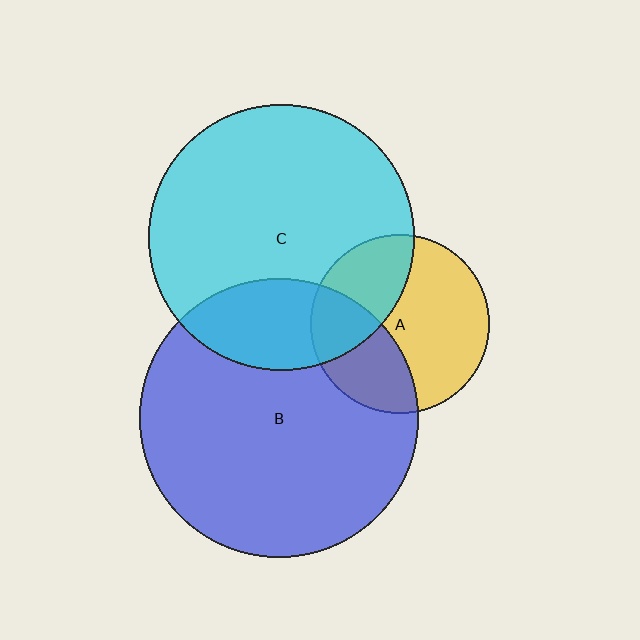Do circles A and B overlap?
Yes.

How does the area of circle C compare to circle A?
Approximately 2.2 times.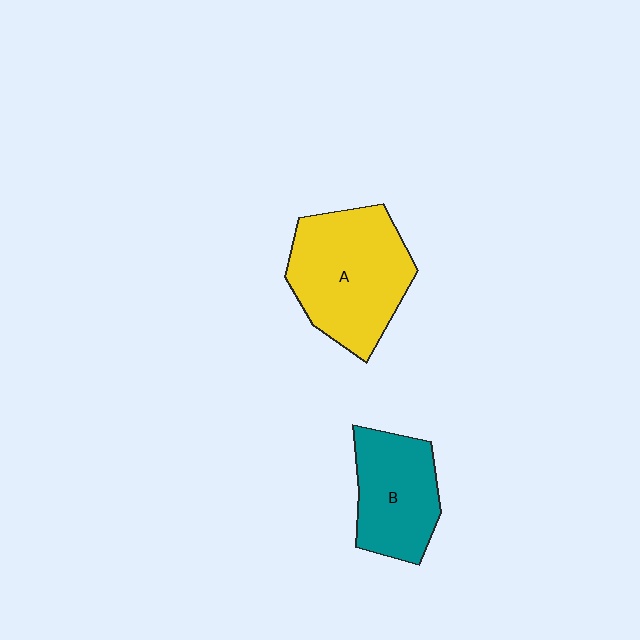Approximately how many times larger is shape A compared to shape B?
Approximately 1.4 times.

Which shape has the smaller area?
Shape B (teal).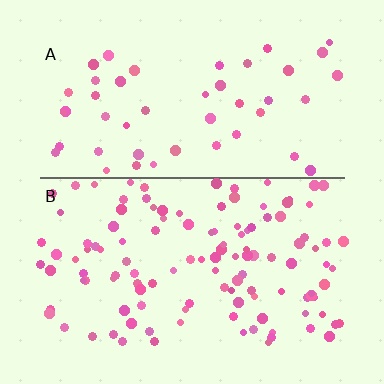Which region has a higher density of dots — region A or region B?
B (the bottom).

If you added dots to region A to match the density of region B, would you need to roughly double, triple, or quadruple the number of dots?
Approximately double.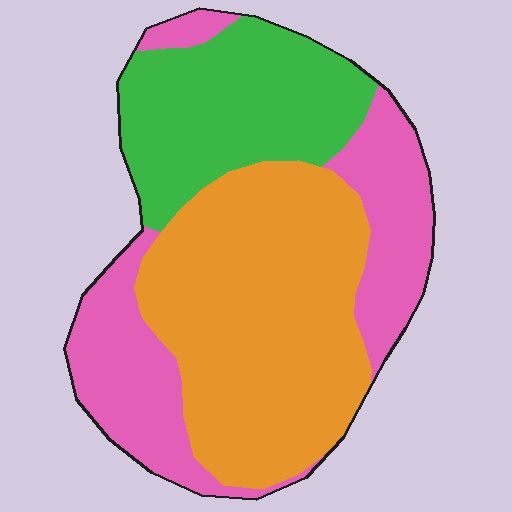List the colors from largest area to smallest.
From largest to smallest: orange, pink, green.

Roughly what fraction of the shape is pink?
Pink covers roughly 30% of the shape.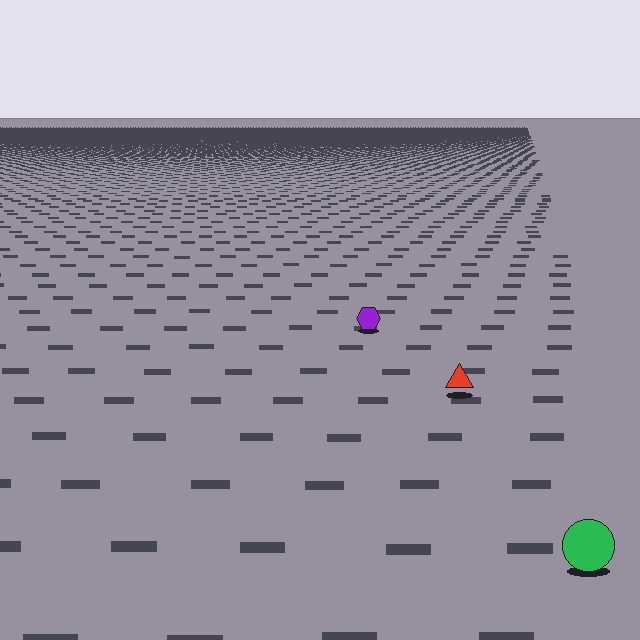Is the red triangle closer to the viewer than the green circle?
No. The green circle is closer — you can tell from the texture gradient: the ground texture is coarser near it.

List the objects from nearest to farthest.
From nearest to farthest: the green circle, the red triangle, the purple hexagon.